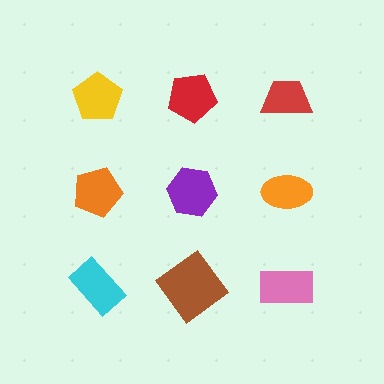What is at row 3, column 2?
A brown diamond.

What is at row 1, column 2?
A red pentagon.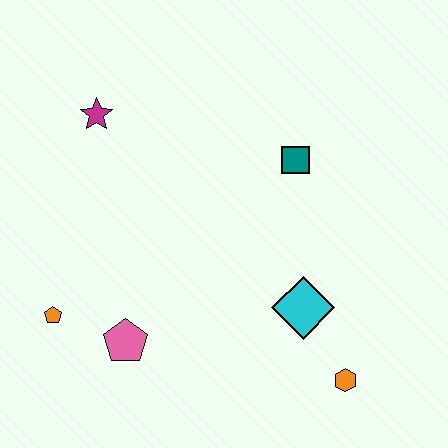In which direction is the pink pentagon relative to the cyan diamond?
The pink pentagon is to the left of the cyan diamond.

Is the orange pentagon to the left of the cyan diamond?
Yes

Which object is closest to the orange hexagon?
The cyan diamond is closest to the orange hexagon.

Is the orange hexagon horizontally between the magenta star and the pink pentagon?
No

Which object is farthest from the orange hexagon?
The magenta star is farthest from the orange hexagon.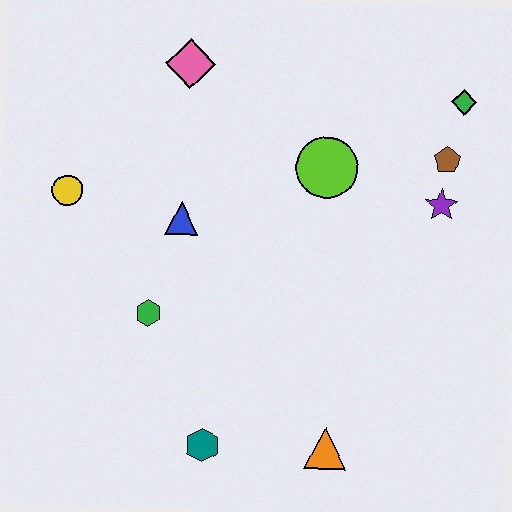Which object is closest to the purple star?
The brown pentagon is closest to the purple star.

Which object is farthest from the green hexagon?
The green diamond is farthest from the green hexagon.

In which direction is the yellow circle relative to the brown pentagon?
The yellow circle is to the left of the brown pentagon.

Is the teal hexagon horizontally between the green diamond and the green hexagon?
Yes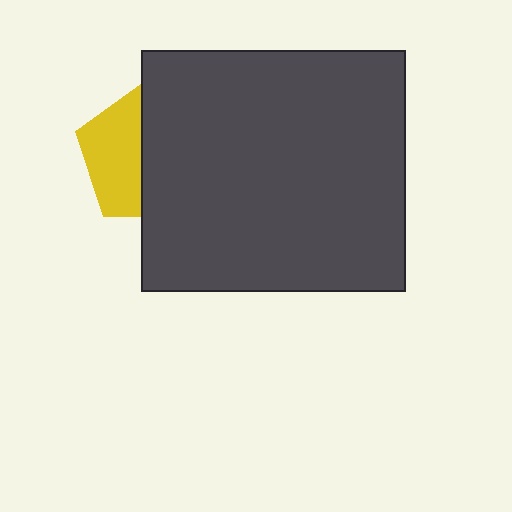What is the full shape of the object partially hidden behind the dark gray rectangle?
The partially hidden object is a yellow pentagon.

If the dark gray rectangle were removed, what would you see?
You would see the complete yellow pentagon.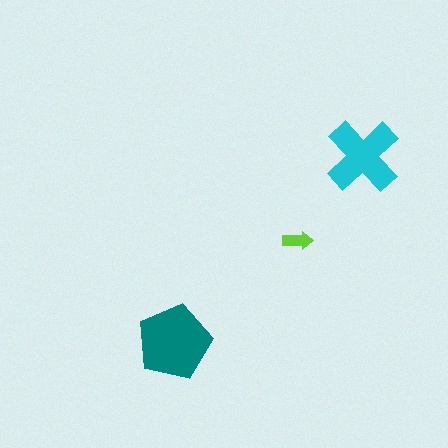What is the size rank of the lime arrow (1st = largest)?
3rd.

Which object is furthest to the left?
The teal pentagon is leftmost.